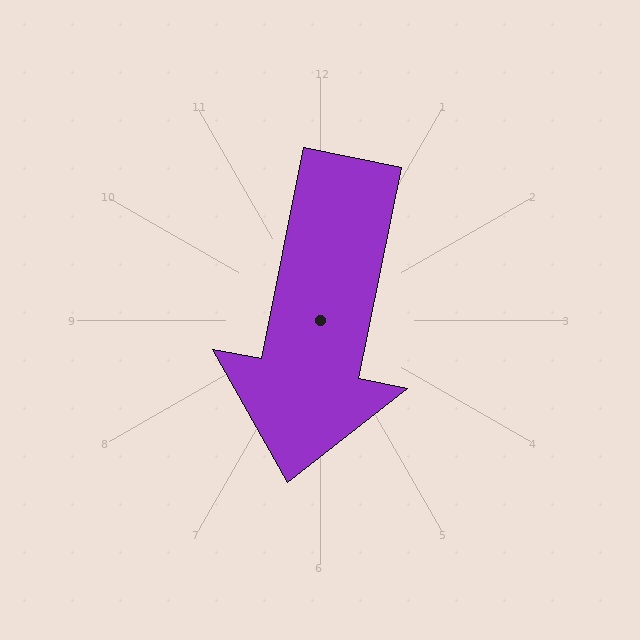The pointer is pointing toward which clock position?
Roughly 6 o'clock.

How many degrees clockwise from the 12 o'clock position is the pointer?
Approximately 191 degrees.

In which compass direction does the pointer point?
South.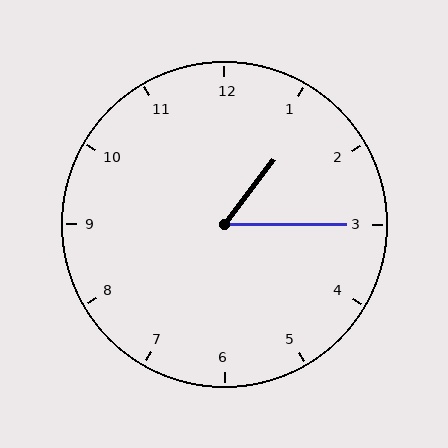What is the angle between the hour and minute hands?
Approximately 52 degrees.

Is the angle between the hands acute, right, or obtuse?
It is acute.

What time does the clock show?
1:15.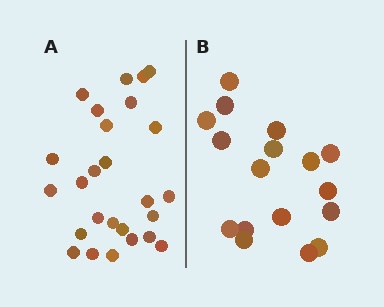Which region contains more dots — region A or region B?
Region A (the left region) has more dots.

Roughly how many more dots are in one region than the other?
Region A has roughly 8 or so more dots than region B.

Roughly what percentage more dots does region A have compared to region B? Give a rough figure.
About 55% more.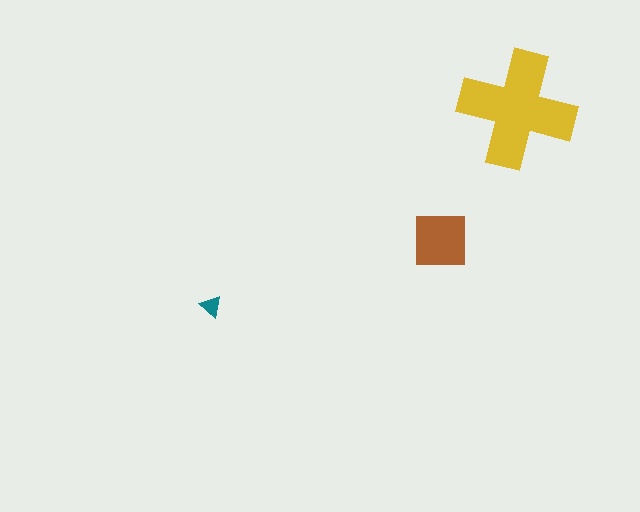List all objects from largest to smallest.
The yellow cross, the brown square, the teal triangle.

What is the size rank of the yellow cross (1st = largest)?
1st.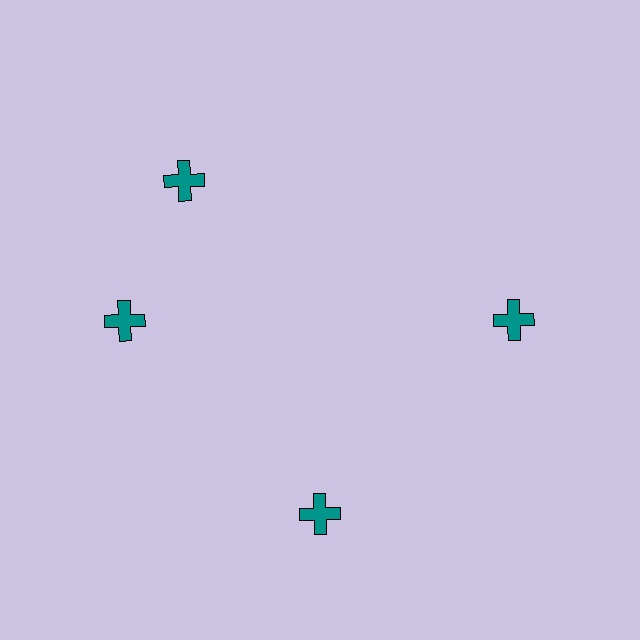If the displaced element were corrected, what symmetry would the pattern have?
It would have 4-fold rotational symmetry — the pattern would map onto itself every 90 degrees.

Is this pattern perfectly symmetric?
No. The 4 teal crosses are arranged in a ring, but one element near the 12 o'clock position is rotated out of alignment along the ring, breaking the 4-fold rotational symmetry.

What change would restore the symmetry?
The symmetry would be restored by rotating it back into even spacing with its neighbors so that all 4 crosses sit at equal angles and equal distance from the center.